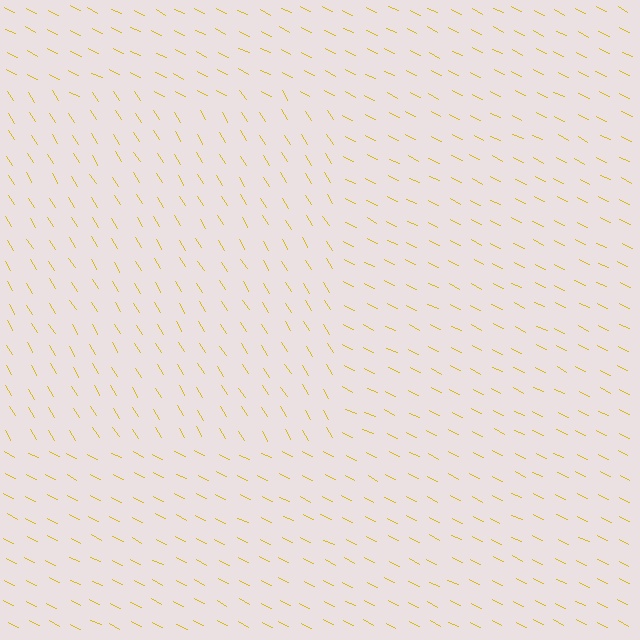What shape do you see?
I see a rectangle.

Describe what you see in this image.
The image is filled with small yellow line segments. A rectangle region in the image has lines oriented differently from the surrounding lines, creating a visible texture boundary.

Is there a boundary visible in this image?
Yes, there is a texture boundary formed by a change in line orientation.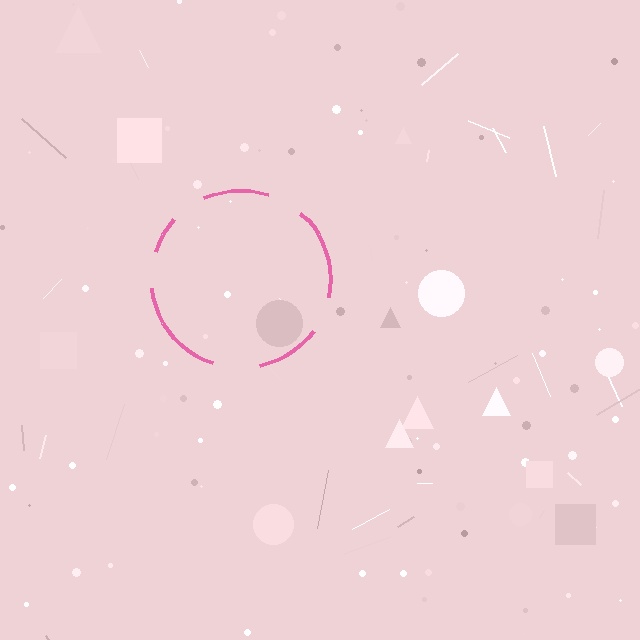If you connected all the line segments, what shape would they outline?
They would outline a circle.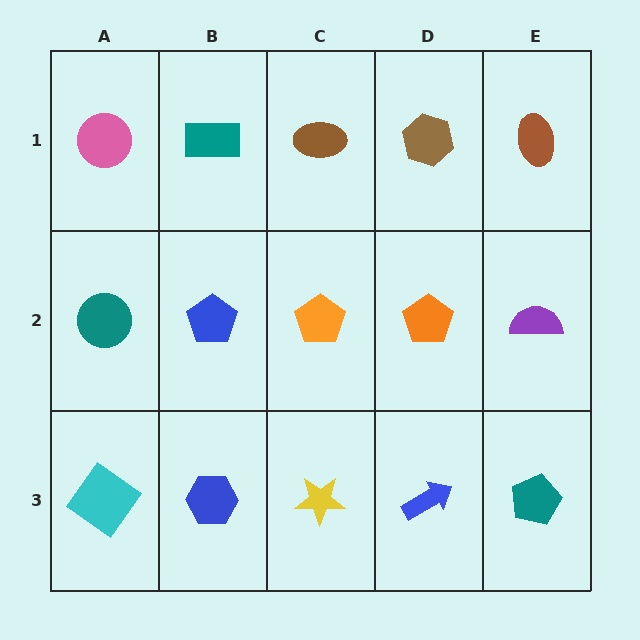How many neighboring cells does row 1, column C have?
3.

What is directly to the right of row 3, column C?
A blue arrow.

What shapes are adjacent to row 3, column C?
An orange pentagon (row 2, column C), a blue hexagon (row 3, column B), a blue arrow (row 3, column D).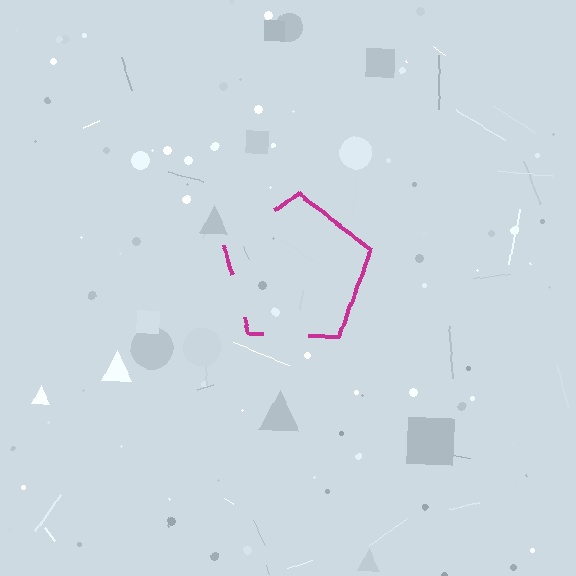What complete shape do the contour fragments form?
The contour fragments form a pentagon.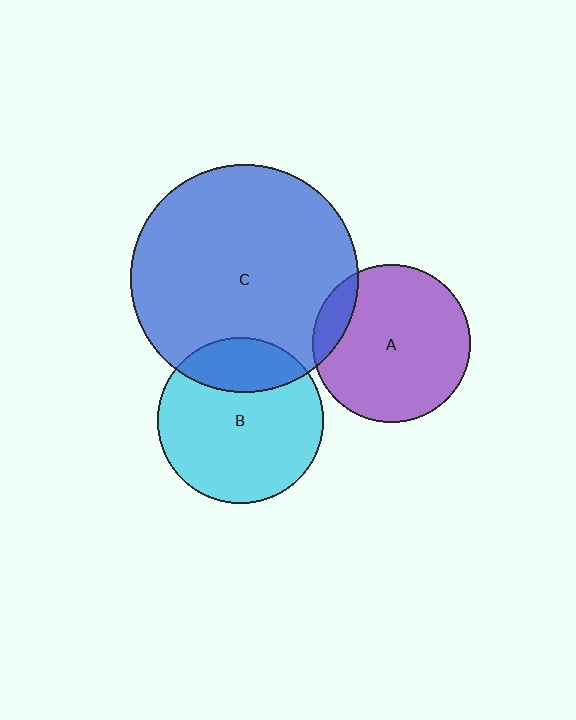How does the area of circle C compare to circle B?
Approximately 1.9 times.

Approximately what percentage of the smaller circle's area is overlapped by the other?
Approximately 25%.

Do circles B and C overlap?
Yes.